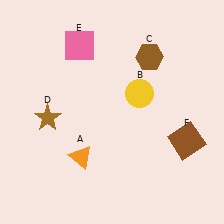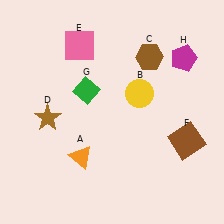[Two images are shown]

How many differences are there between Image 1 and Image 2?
There are 2 differences between the two images.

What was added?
A green diamond (G), a magenta pentagon (H) were added in Image 2.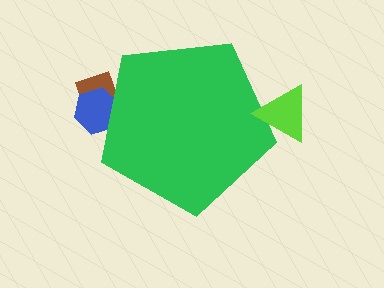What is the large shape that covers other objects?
A green pentagon.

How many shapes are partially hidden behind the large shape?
2 shapes are partially hidden.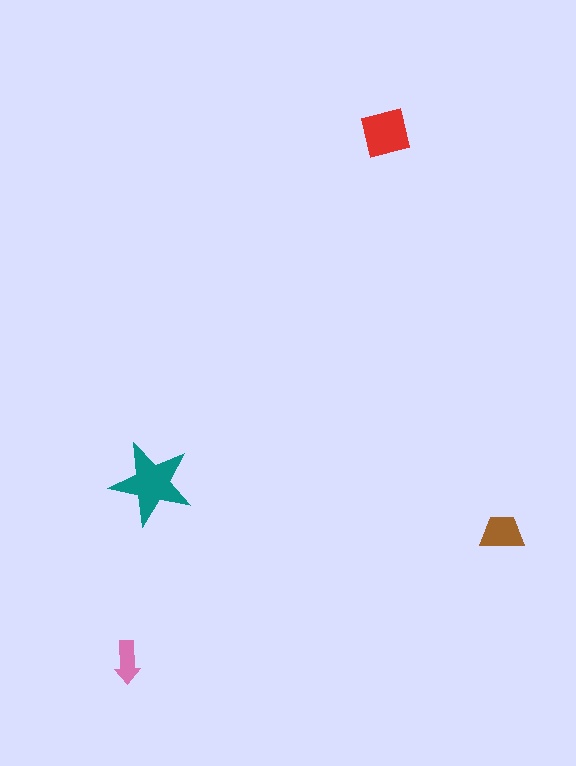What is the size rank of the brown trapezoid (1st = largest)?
3rd.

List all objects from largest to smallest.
The teal star, the red square, the brown trapezoid, the pink arrow.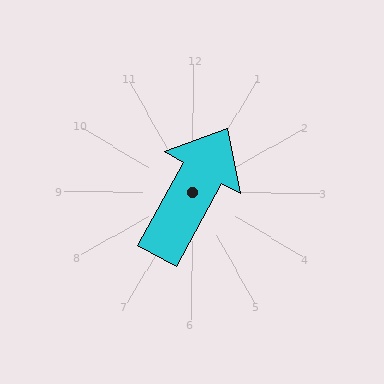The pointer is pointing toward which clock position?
Roughly 1 o'clock.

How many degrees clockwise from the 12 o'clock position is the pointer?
Approximately 29 degrees.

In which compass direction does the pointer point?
Northeast.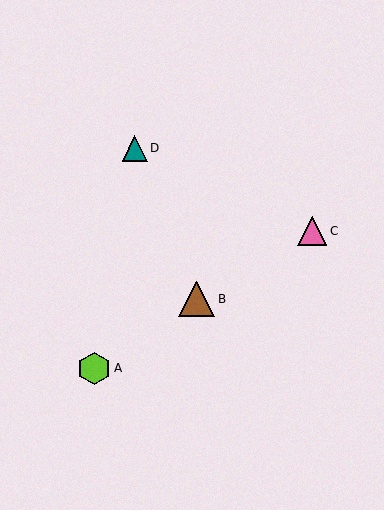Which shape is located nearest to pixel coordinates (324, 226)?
The pink triangle (labeled C) at (312, 231) is nearest to that location.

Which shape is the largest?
The brown triangle (labeled B) is the largest.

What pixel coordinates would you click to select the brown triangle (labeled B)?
Click at (197, 299) to select the brown triangle B.